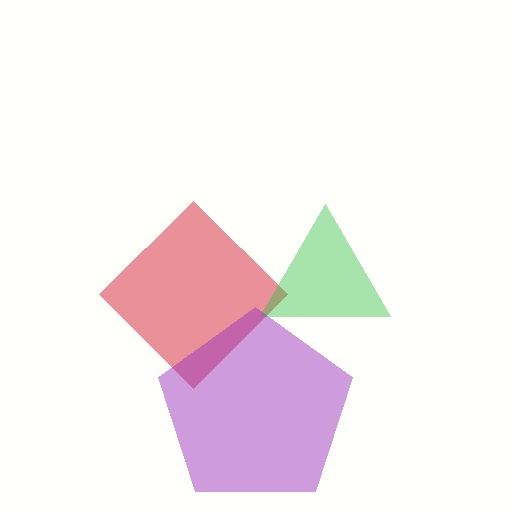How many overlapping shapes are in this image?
There are 3 overlapping shapes in the image.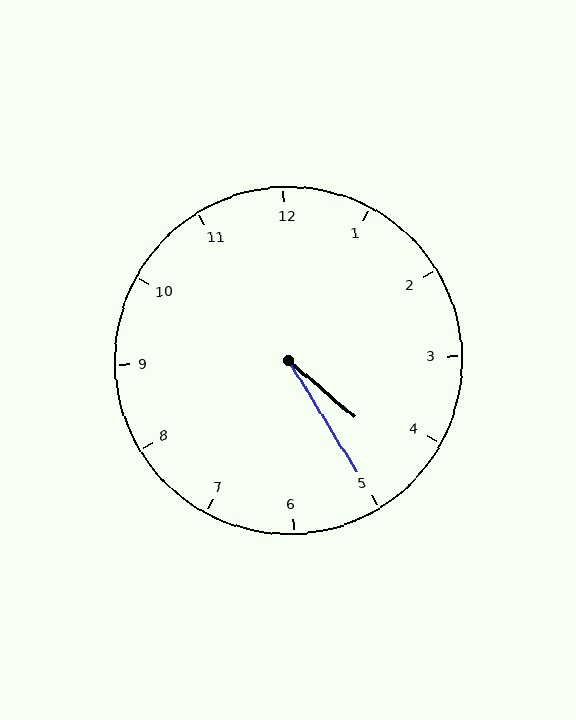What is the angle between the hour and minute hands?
Approximately 18 degrees.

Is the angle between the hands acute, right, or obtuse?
It is acute.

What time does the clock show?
4:25.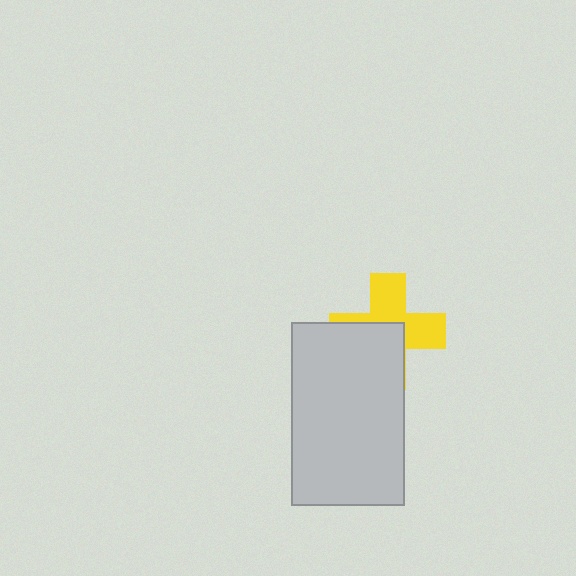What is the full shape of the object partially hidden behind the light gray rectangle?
The partially hidden object is a yellow cross.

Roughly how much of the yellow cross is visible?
About half of it is visible (roughly 49%).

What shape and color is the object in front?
The object in front is a light gray rectangle.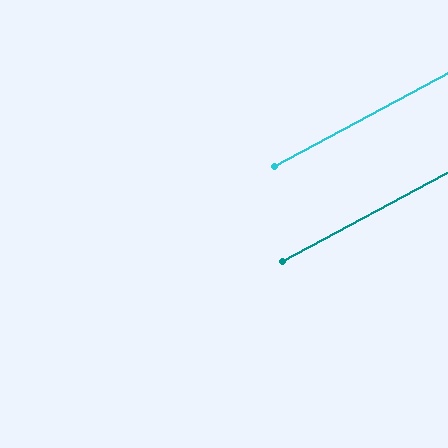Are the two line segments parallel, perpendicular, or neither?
Parallel — their directions differ by only 0.1°.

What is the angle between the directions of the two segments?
Approximately 0 degrees.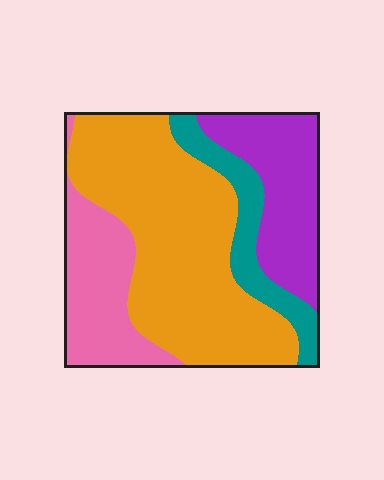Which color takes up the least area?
Teal, at roughly 10%.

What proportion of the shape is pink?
Pink takes up about one fifth (1/5) of the shape.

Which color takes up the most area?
Orange, at roughly 50%.